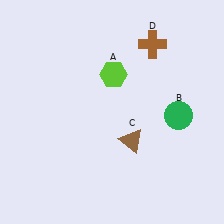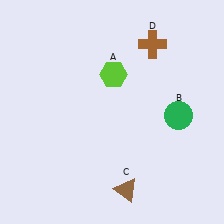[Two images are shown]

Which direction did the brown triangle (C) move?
The brown triangle (C) moved down.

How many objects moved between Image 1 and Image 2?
1 object moved between the two images.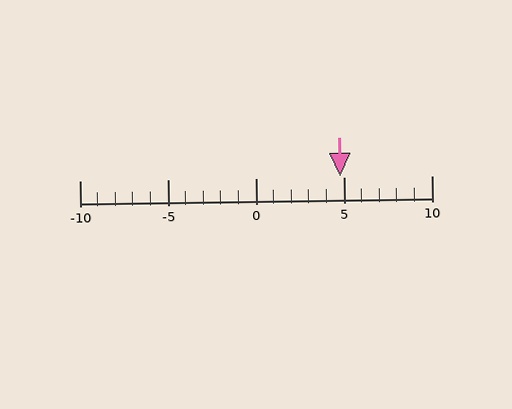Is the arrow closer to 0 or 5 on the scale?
The arrow is closer to 5.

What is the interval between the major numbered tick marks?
The major tick marks are spaced 5 units apart.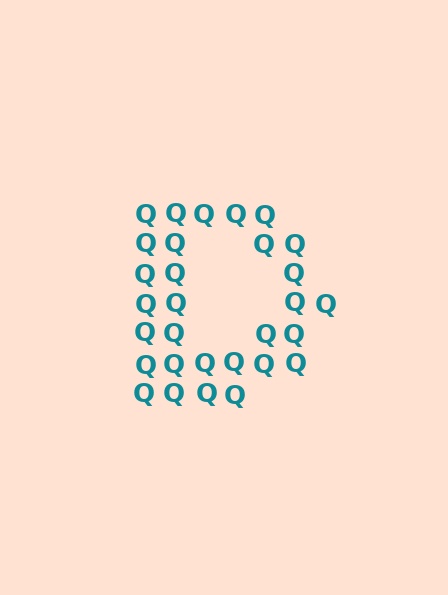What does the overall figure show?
The overall figure shows the letter D.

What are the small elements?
The small elements are letter Q's.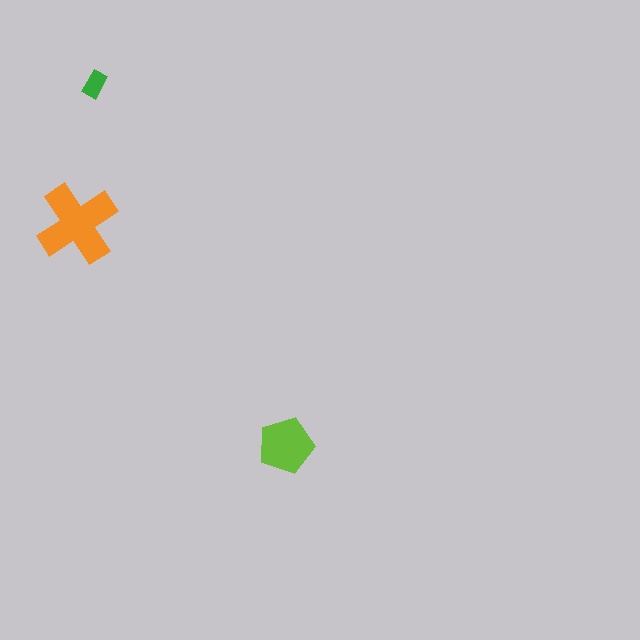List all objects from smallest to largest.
The green rectangle, the lime pentagon, the orange cross.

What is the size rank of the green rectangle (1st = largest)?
3rd.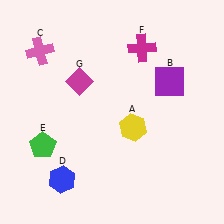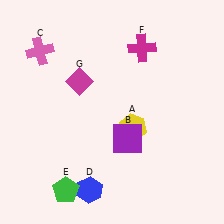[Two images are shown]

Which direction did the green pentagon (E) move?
The green pentagon (E) moved down.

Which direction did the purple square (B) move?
The purple square (B) moved down.